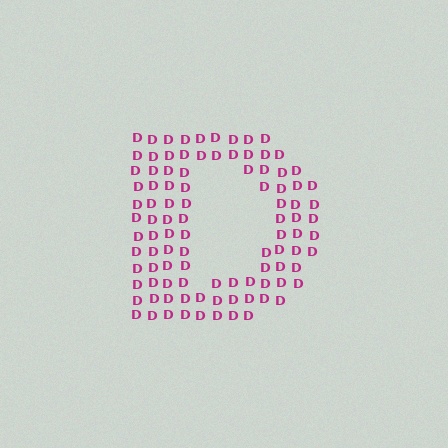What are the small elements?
The small elements are letter D's.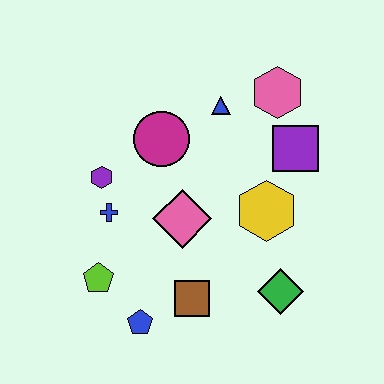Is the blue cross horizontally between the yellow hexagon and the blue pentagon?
No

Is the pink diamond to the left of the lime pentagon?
No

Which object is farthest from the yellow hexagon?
The lime pentagon is farthest from the yellow hexagon.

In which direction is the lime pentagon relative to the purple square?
The lime pentagon is to the left of the purple square.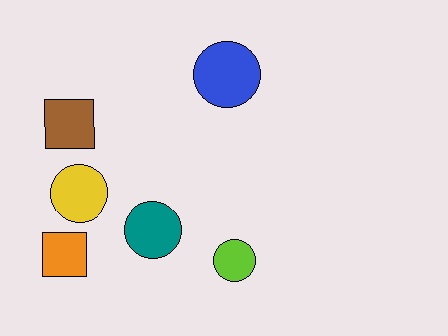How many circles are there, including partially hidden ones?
There are 4 circles.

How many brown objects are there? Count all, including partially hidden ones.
There is 1 brown object.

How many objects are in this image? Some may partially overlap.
There are 6 objects.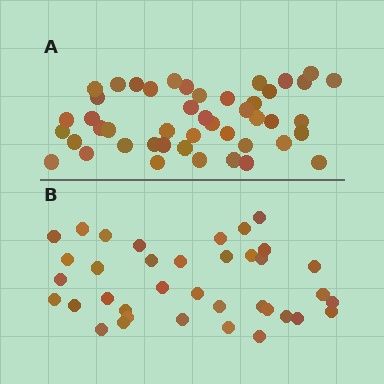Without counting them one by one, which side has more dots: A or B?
Region A (the top region) has more dots.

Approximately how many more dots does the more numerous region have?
Region A has roughly 8 or so more dots than region B.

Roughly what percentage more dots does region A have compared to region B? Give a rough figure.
About 25% more.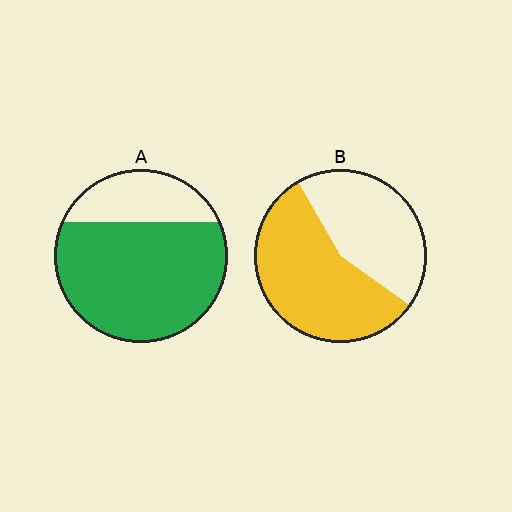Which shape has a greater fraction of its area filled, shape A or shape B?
Shape A.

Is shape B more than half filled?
Yes.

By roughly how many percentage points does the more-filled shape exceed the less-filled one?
By roughly 15 percentage points (A over B).